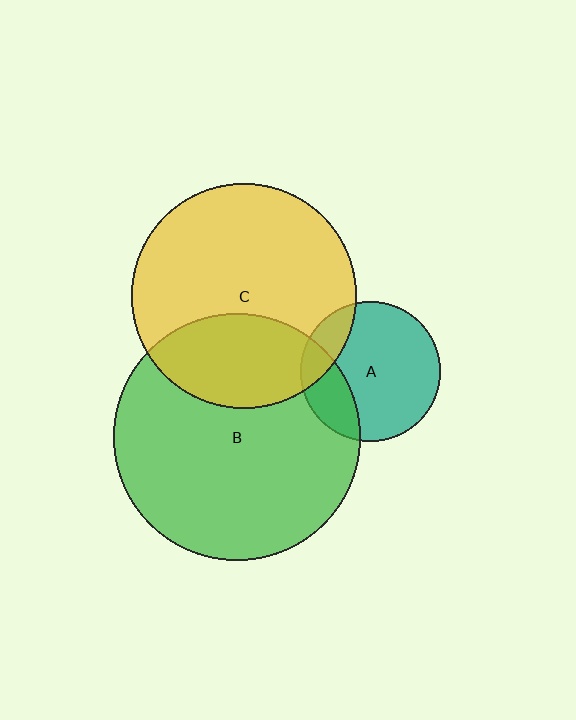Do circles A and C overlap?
Yes.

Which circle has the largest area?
Circle B (green).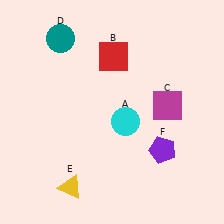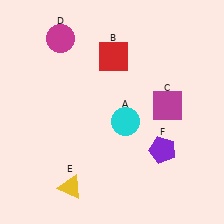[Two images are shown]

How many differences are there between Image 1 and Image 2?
There is 1 difference between the two images.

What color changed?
The circle (D) changed from teal in Image 1 to magenta in Image 2.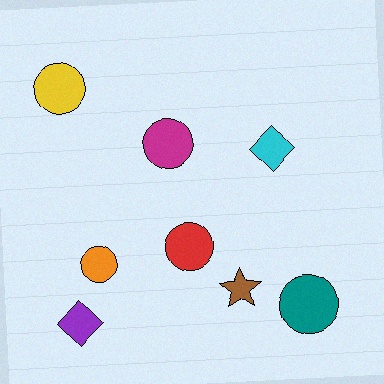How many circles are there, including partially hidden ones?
There are 5 circles.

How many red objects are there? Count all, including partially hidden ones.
There is 1 red object.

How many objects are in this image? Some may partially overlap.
There are 8 objects.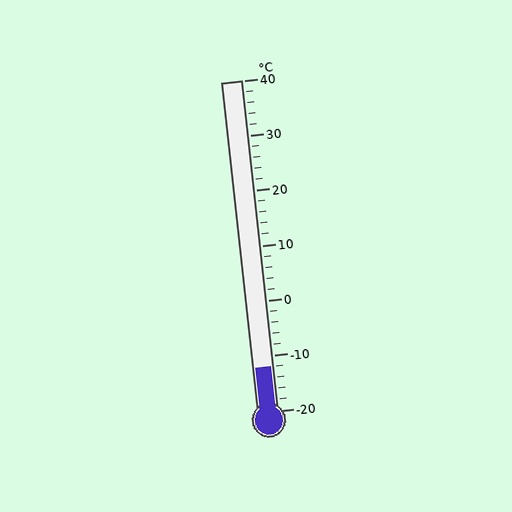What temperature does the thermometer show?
The thermometer shows approximately -12°C.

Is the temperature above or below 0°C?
The temperature is below 0°C.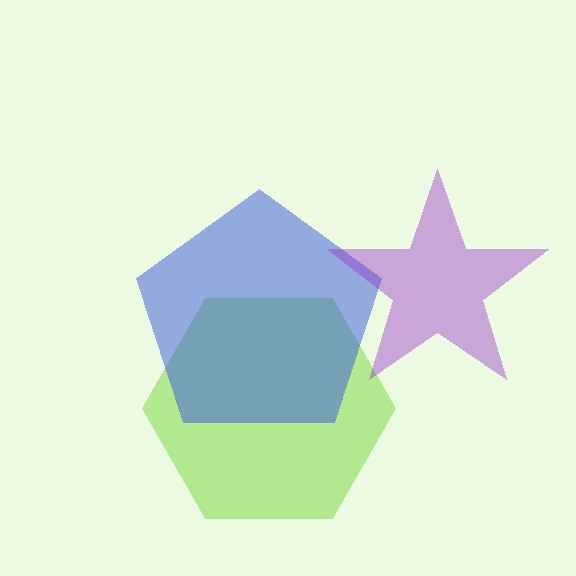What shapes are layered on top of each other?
The layered shapes are: a lime hexagon, a blue pentagon, a purple star.